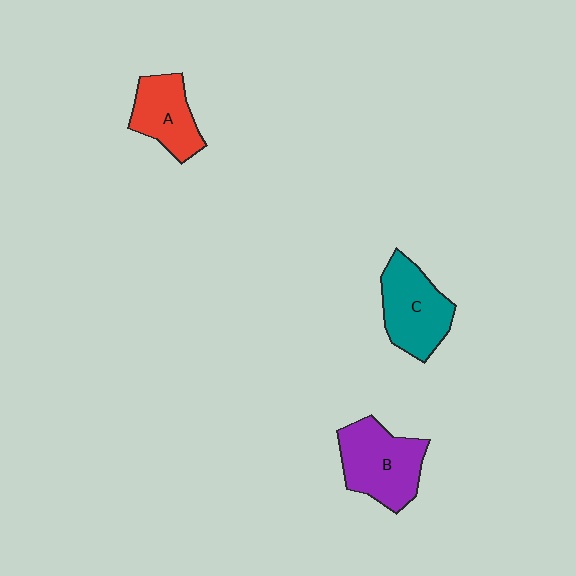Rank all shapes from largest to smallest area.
From largest to smallest: B (purple), C (teal), A (red).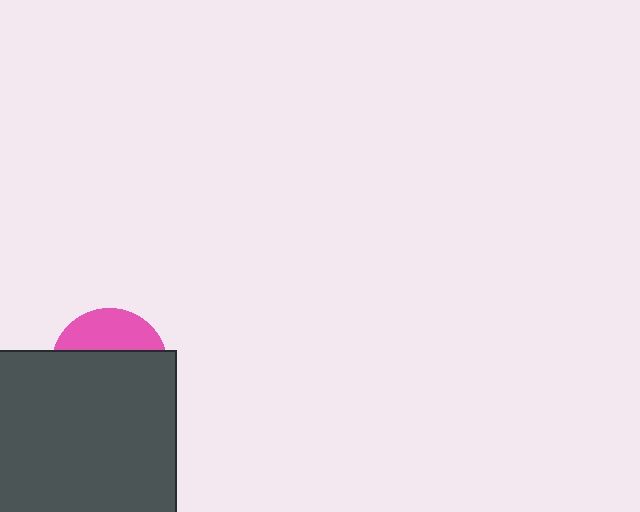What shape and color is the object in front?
The object in front is a dark gray square.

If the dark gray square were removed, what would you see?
You would see the complete pink circle.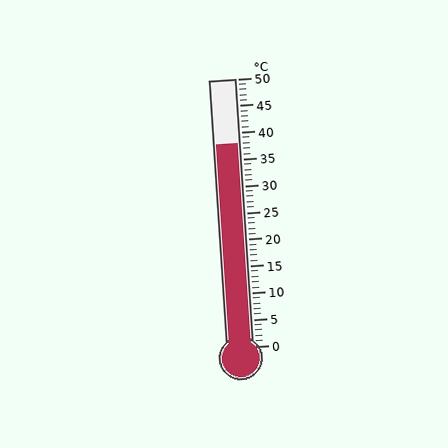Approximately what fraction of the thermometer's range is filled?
The thermometer is filled to approximately 75% of its range.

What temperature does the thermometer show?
The thermometer shows approximately 38°C.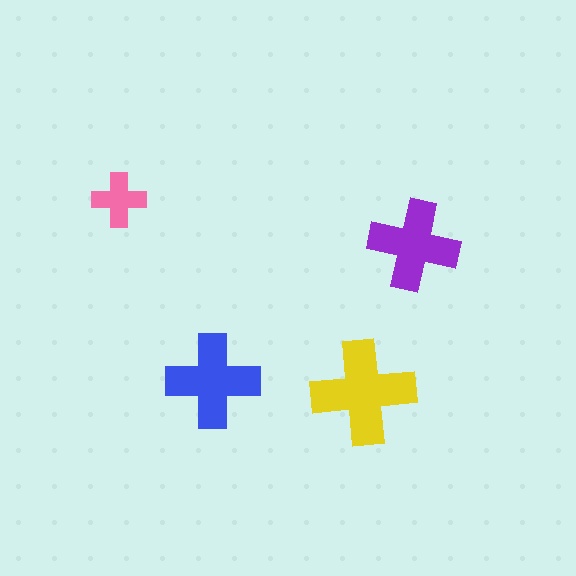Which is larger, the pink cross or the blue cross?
The blue one.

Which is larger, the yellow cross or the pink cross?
The yellow one.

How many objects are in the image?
There are 4 objects in the image.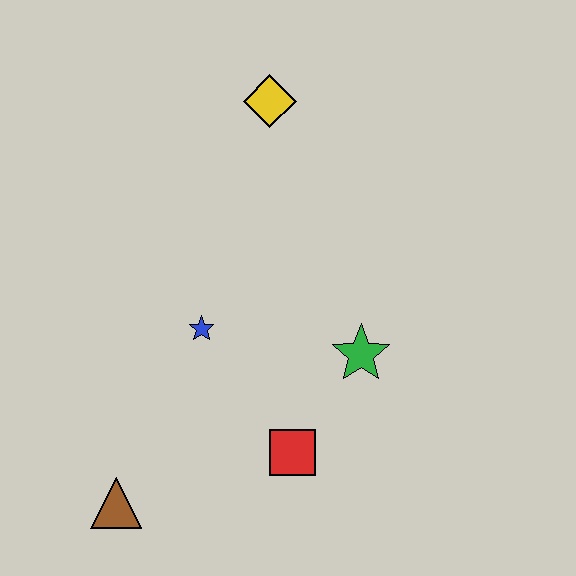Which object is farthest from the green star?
The brown triangle is farthest from the green star.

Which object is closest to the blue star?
The red square is closest to the blue star.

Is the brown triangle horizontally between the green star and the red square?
No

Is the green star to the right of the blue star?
Yes